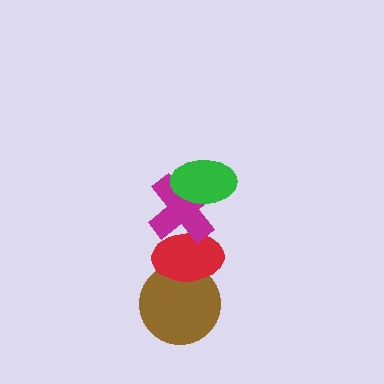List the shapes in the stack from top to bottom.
From top to bottom: the green ellipse, the magenta cross, the red ellipse, the brown circle.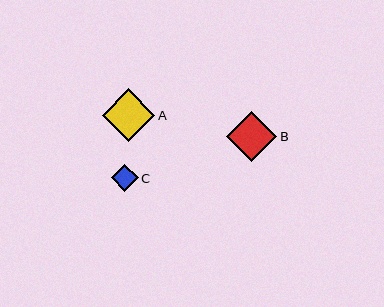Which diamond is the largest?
Diamond A is the largest with a size of approximately 53 pixels.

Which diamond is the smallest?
Diamond C is the smallest with a size of approximately 27 pixels.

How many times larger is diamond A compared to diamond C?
Diamond A is approximately 1.9 times the size of diamond C.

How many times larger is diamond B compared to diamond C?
Diamond B is approximately 1.8 times the size of diamond C.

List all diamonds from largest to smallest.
From largest to smallest: A, B, C.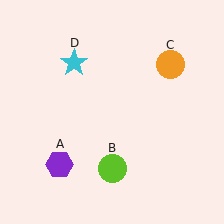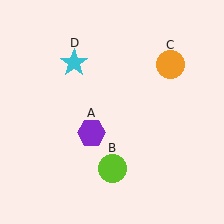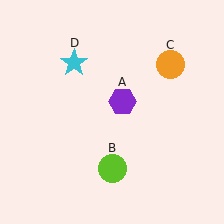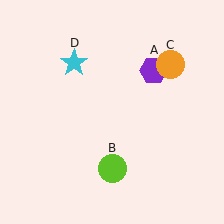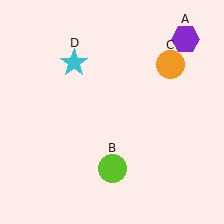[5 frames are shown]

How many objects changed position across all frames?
1 object changed position: purple hexagon (object A).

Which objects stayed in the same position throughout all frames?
Lime circle (object B) and orange circle (object C) and cyan star (object D) remained stationary.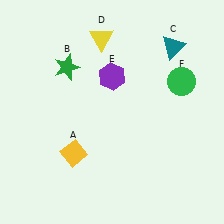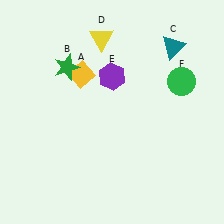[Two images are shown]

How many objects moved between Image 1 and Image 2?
1 object moved between the two images.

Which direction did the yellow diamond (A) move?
The yellow diamond (A) moved up.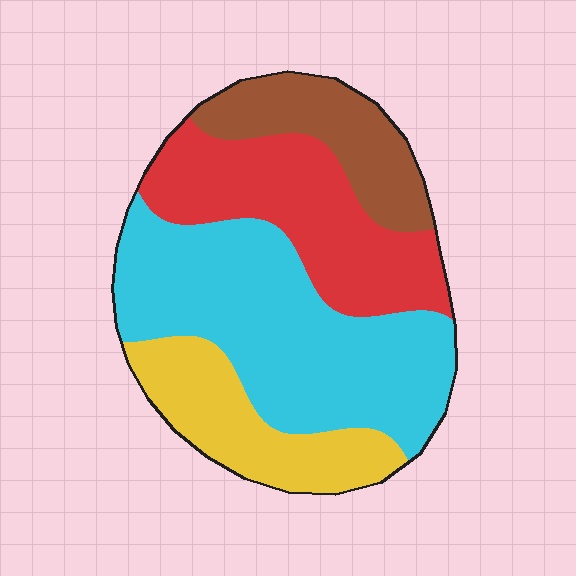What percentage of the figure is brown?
Brown covers roughly 15% of the figure.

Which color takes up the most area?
Cyan, at roughly 40%.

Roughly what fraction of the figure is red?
Red covers around 25% of the figure.